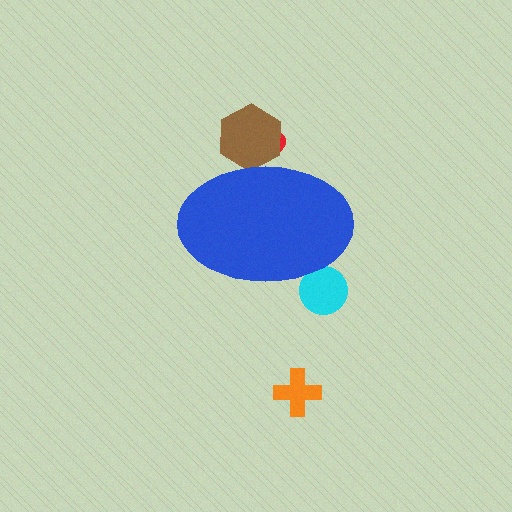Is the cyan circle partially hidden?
Yes, the cyan circle is partially hidden behind the blue ellipse.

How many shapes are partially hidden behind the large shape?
4 shapes are partially hidden.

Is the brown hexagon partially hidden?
Yes, the brown hexagon is partially hidden behind the blue ellipse.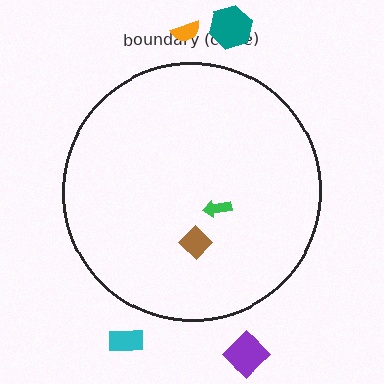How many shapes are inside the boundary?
2 inside, 4 outside.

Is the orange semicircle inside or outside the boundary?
Outside.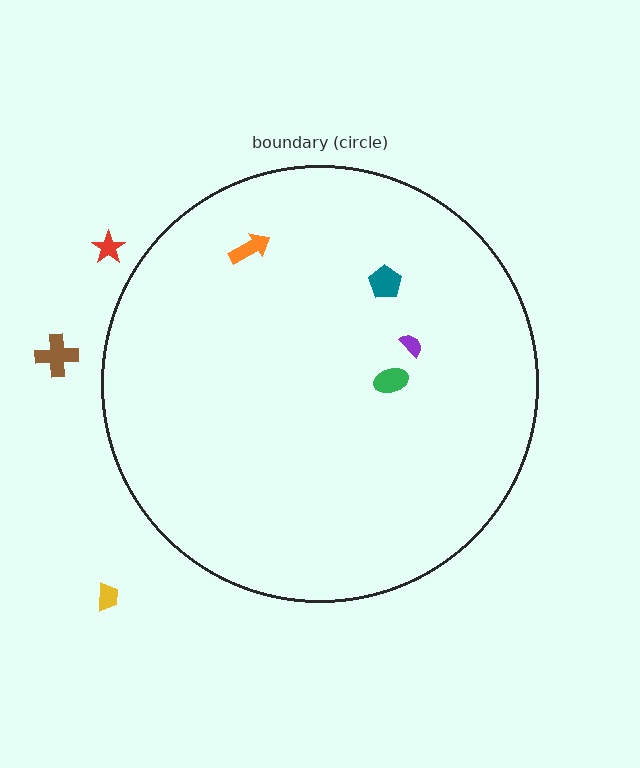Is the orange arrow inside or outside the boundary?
Inside.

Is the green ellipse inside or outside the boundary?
Inside.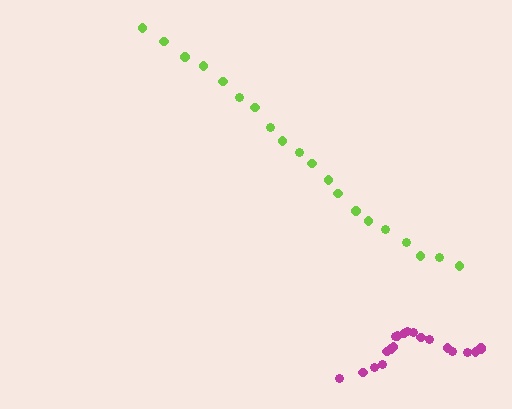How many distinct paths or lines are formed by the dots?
There are 2 distinct paths.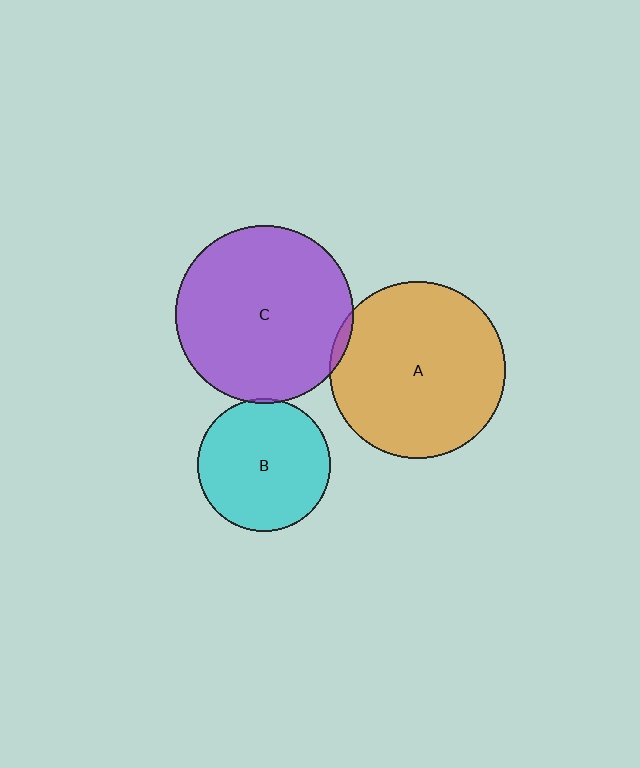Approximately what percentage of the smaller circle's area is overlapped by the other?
Approximately 5%.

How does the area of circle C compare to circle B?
Approximately 1.8 times.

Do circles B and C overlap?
Yes.